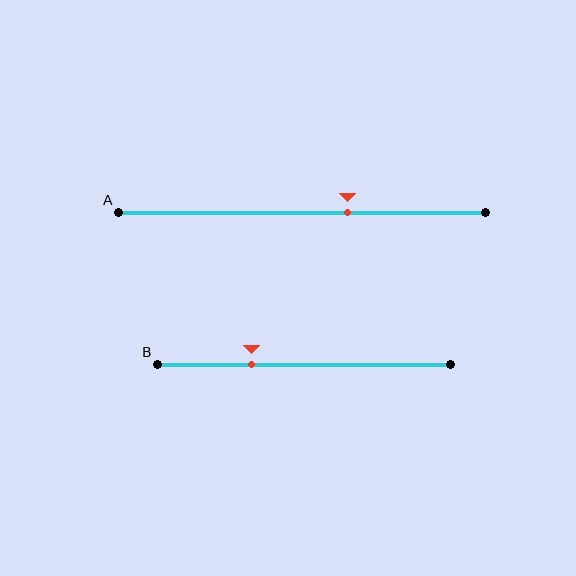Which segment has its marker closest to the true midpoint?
Segment A has its marker closest to the true midpoint.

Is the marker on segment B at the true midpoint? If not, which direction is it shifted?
No, the marker on segment B is shifted to the left by about 18% of the segment length.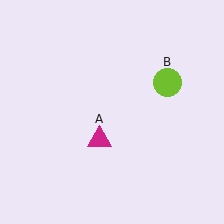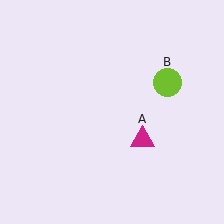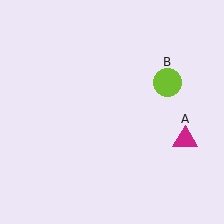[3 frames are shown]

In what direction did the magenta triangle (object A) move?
The magenta triangle (object A) moved right.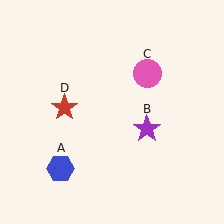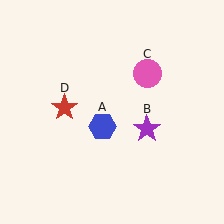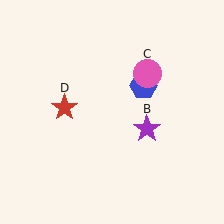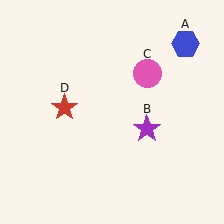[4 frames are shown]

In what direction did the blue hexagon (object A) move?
The blue hexagon (object A) moved up and to the right.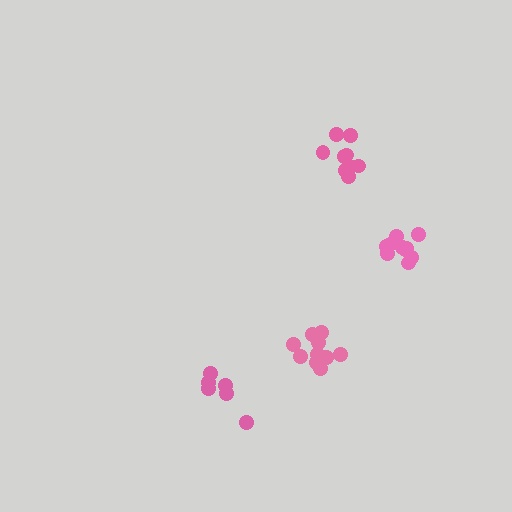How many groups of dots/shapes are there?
There are 4 groups.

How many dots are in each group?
Group 1: 11 dots, Group 2: 9 dots, Group 3: 10 dots, Group 4: 6 dots (36 total).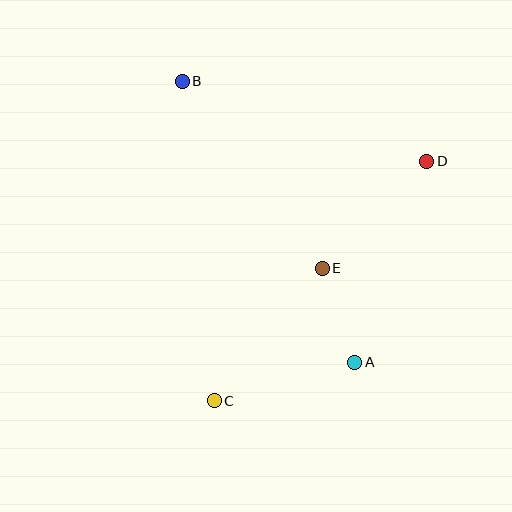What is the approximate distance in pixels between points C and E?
The distance between C and E is approximately 171 pixels.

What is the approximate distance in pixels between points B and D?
The distance between B and D is approximately 257 pixels.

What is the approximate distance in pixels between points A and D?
The distance between A and D is approximately 213 pixels.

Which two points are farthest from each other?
Points A and B are farthest from each other.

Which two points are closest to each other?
Points A and E are closest to each other.